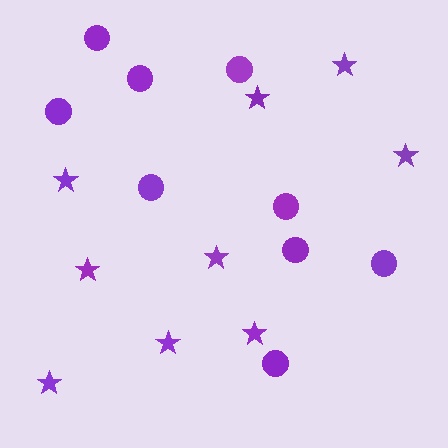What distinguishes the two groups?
There are 2 groups: one group of circles (9) and one group of stars (9).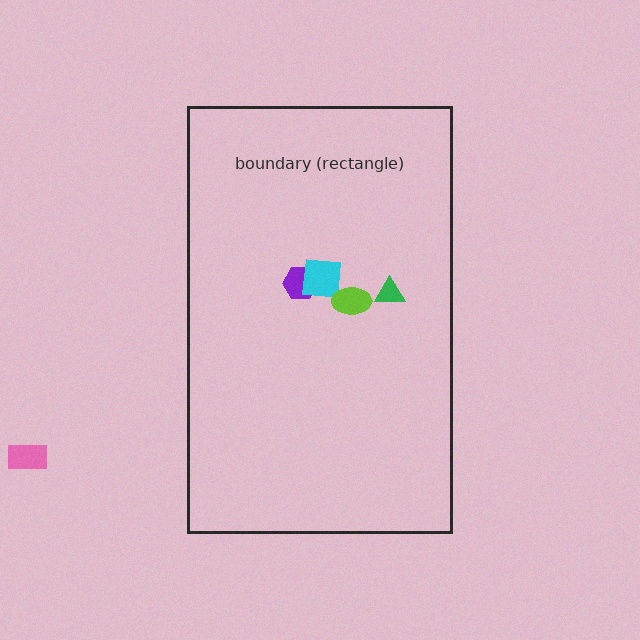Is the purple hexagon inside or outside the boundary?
Inside.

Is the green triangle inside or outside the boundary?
Inside.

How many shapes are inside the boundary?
4 inside, 1 outside.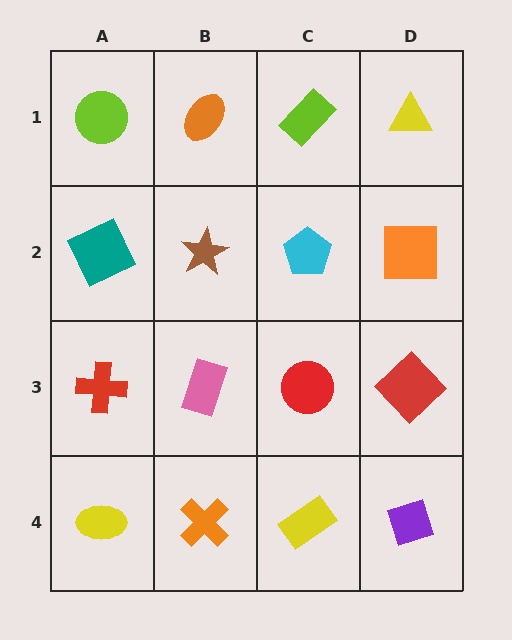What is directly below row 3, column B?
An orange cross.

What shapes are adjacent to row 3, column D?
An orange square (row 2, column D), a purple diamond (row 4, column D), a red circle (row 3, column C).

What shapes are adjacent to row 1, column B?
A brown star (row 2, column B), a lime circle (row 1, column A), a lime rectangle (row 1, column C).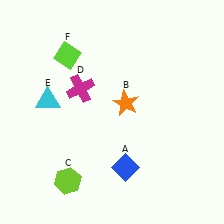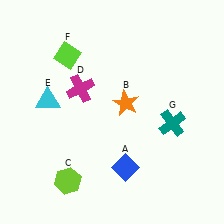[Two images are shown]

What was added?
A teal cross (G) was added in Image 2.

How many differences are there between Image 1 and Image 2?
There is 1 difference between the two images.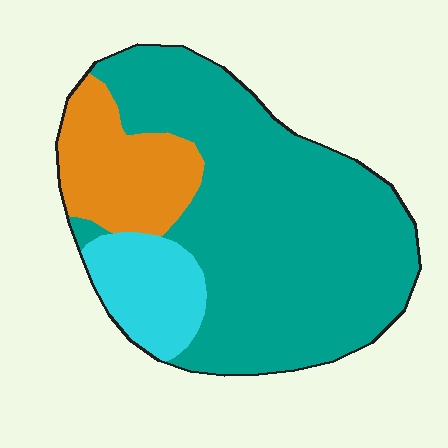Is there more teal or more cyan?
Teal.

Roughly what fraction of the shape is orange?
Orange covers about 20% of the shape.